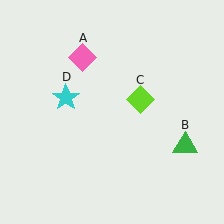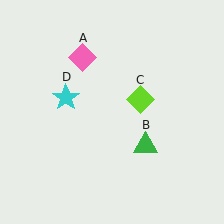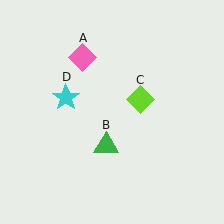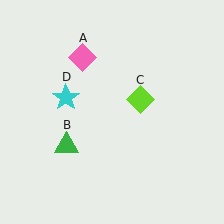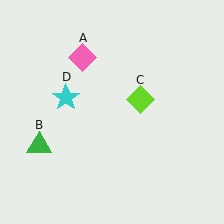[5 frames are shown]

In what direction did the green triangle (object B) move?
The green triangle (object B) moved left.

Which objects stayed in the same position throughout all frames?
Pink diamond (object A) and lime diamond (object C) and cyan star (object D) remained stationary.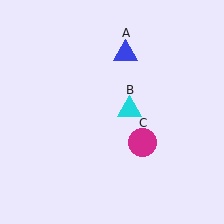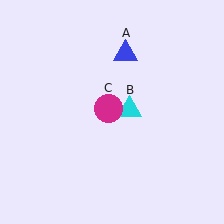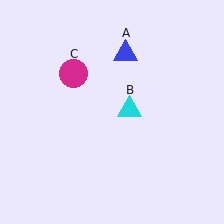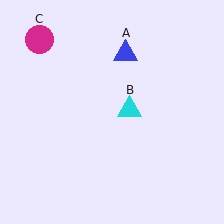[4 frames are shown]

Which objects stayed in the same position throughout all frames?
Blue triangle (object A) and cyan triangle (object B) remained stationary.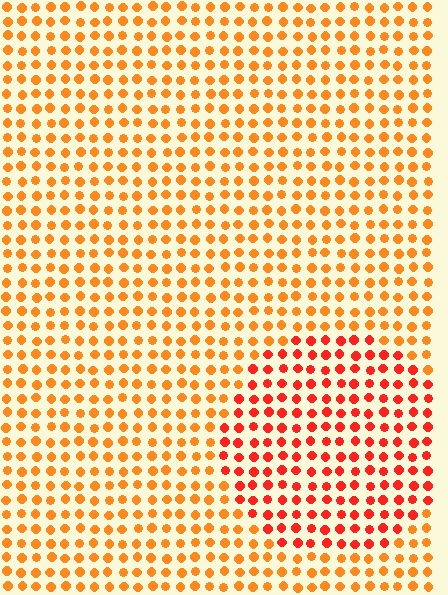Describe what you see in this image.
The image is filled with small orange elements in a uniform arrangement. A circle-shaped region is visible where the elements are tinted to a slightly different hue, forming a subtle color boundary.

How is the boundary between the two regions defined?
The boundary is defined purely by a slight shift in hue (about 28 degrees). Spacing, size, and orientation are identical on both sides.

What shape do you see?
I see a circle.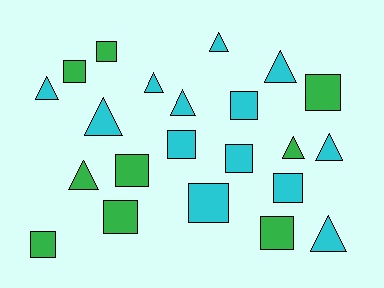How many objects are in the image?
There are 22 objects.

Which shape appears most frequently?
Square, with 12 objects.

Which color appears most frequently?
Cyan, with 13 objects.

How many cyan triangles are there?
There are 8 cyan triangles.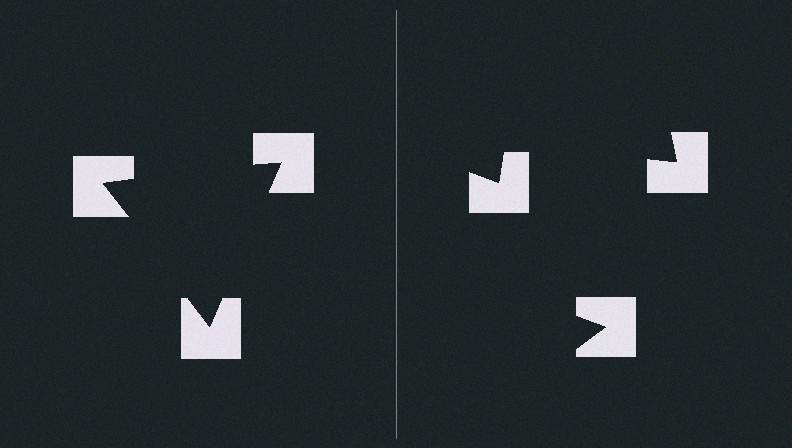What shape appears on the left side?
An illusory triangle.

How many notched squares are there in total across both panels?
6 — 3 on each side.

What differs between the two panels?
The notched squares are positioned identically on both sides; only the wedge orientations differ. On the left they align to a triangle; on the right they are misaligned.